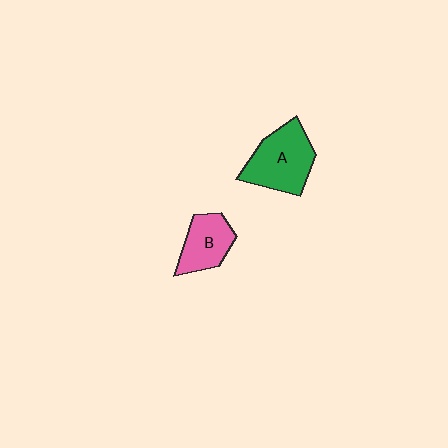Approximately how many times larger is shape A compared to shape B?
Approximately 1.4 times.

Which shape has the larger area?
Shape A (green).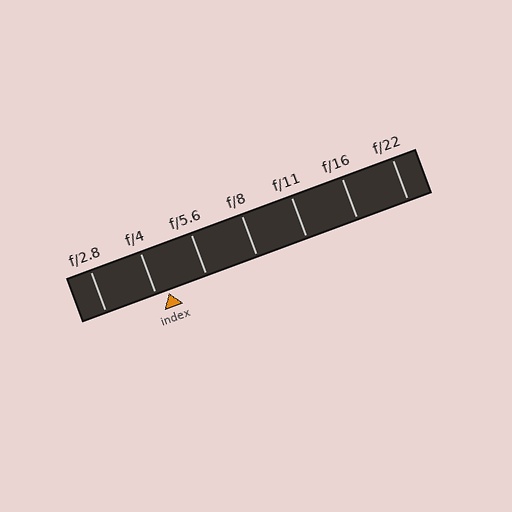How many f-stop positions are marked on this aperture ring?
There are 7 f-stop positions marked.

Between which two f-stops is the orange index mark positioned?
The index mark is between f/4 and f/5.6.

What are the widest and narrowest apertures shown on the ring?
The widest aperture shown is f/2.8 and the narrowest is f/22.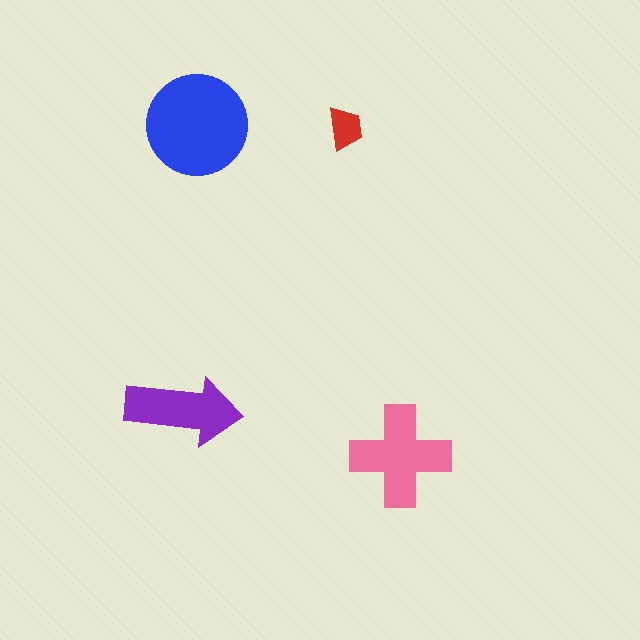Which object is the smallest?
The red trapezoid.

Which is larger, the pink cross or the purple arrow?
The pink cross.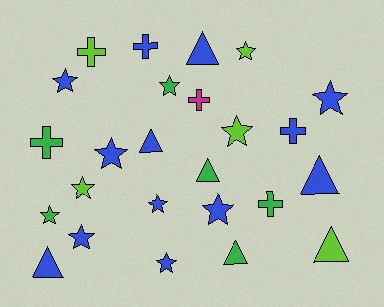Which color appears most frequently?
Blue, with 13 objects.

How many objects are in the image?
There are 25 objects.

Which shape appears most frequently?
Star, with 12 objects.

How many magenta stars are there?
There are no magenta stars.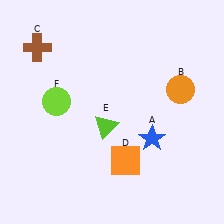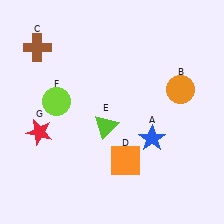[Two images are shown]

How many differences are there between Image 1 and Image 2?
There is 1 difference between the two images.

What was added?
A red star (G) was added in Image 2.